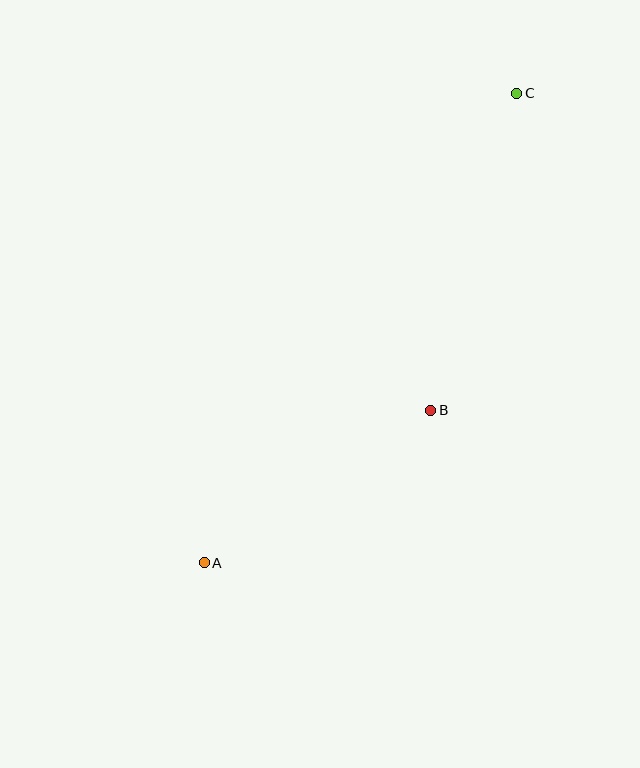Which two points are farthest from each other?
Points A and C are farthest from each other.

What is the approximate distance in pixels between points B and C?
The distance between B and C is approximately 329 pixels.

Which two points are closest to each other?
Points A and B are closest to each other.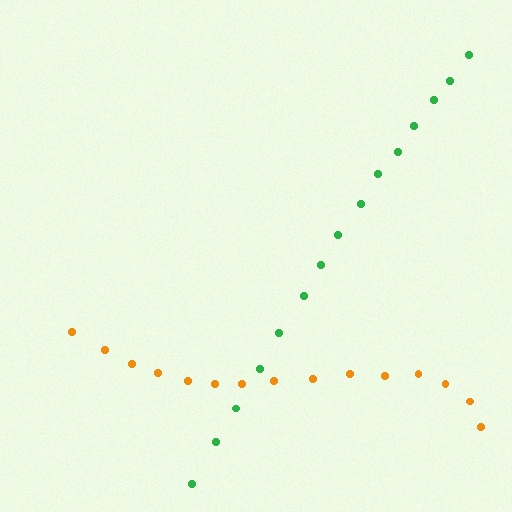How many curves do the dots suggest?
There are 2 distinct paths.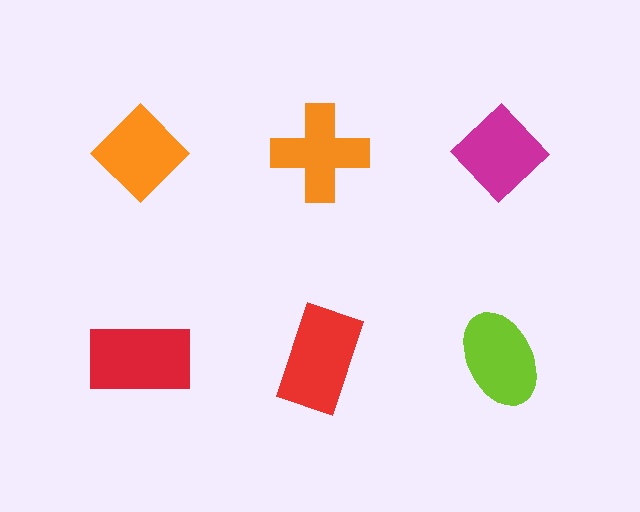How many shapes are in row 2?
3 shapes.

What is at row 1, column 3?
A magenta diamond.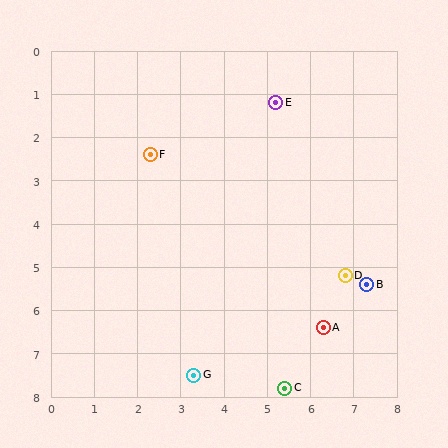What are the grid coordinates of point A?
Point A is at approximately (6.3, 6.4).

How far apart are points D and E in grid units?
Points D and E are about 4.3 grid units apart.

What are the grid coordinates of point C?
Point C is at approximately (5.4, 7.8).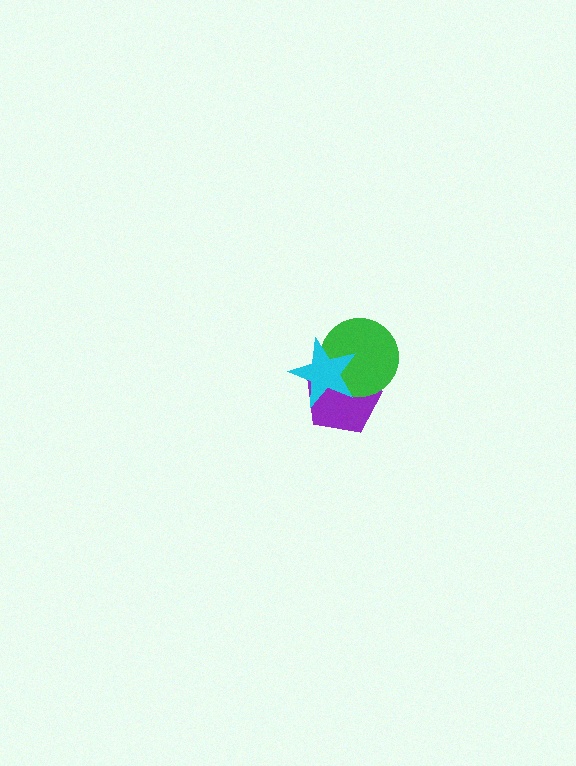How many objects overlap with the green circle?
2 objects overlap with the green circle.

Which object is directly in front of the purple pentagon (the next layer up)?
The green circle is directly in front of the purple pentagon.